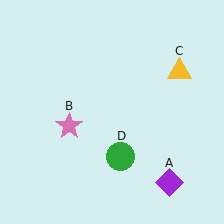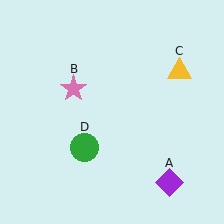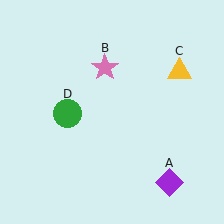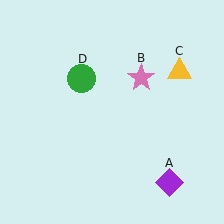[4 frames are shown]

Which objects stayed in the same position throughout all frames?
Purple diamond (object A) and yellow triangle (object C) remained stationary.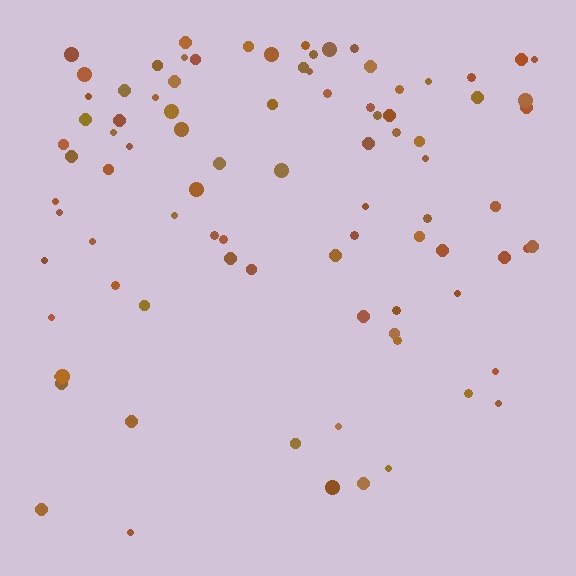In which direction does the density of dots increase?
From bottom to top, with the top side densest.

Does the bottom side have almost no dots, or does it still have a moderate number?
Still a moderate number, just noticeably fewer than the top.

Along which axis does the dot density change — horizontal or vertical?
Vertical.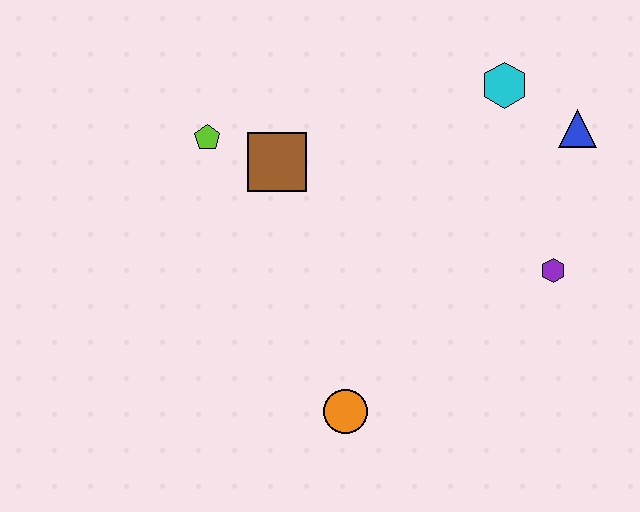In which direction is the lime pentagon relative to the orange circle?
The lime pentagon is above the orange circle.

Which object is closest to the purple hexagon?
The blue triangle is closest to the purple hexagon.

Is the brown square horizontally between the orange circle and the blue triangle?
No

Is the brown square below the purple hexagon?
No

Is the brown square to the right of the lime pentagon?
Yes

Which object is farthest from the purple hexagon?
The lime pentagon is farthest from the purple hexagon.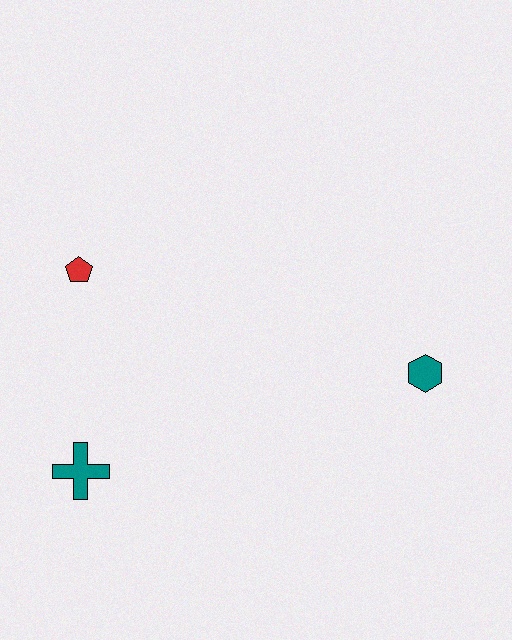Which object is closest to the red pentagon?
The teal cross is closest to the red pentagon.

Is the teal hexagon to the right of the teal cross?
Yes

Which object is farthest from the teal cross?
The teal hexagon is farthest from the teal cross.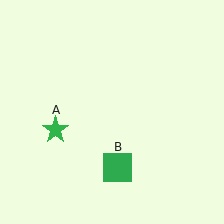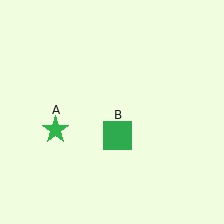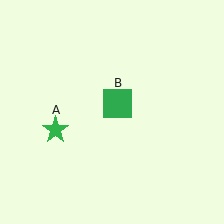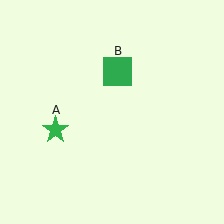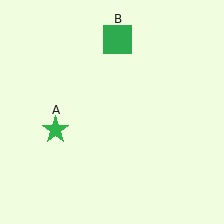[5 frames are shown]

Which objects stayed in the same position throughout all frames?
Green star (object A) remained stationary.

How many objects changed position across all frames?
1 object changed position: green square (object B).